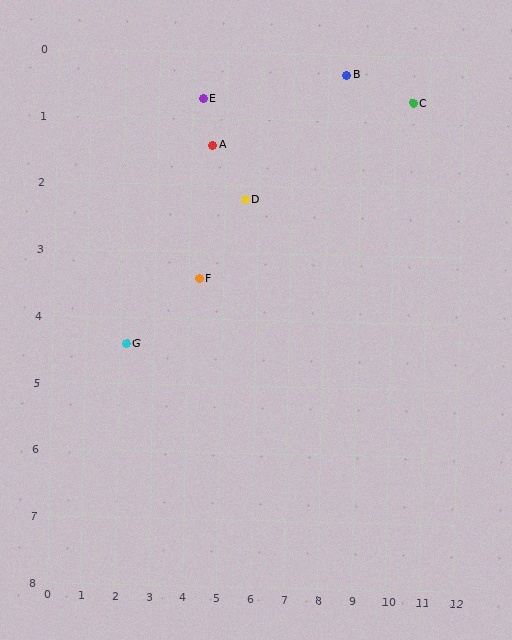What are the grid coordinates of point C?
Point C is at approximately (10.5, 0.7).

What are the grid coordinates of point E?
Point E is at approximately (4.3, 0.7).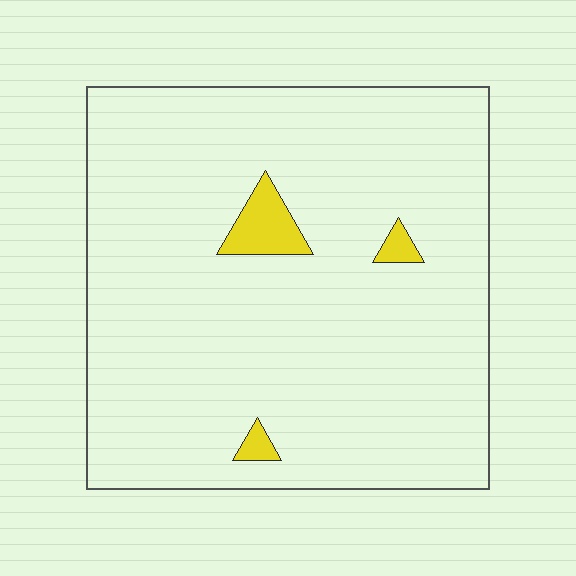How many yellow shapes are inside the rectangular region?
3.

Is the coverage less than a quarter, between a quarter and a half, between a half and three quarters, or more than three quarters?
Less than a quarter.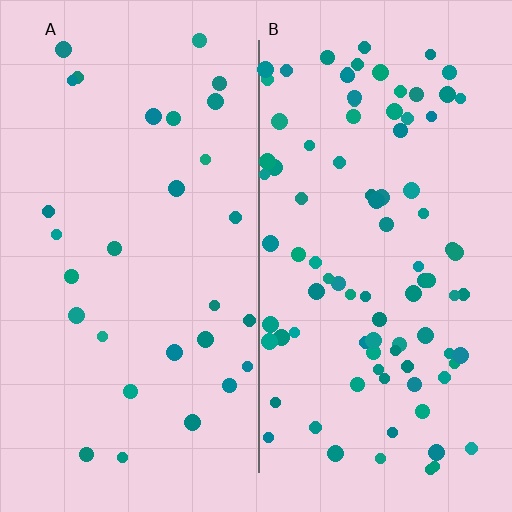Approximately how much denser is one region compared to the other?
Approximately 3.1× — region B over region A.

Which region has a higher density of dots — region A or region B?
B (the right).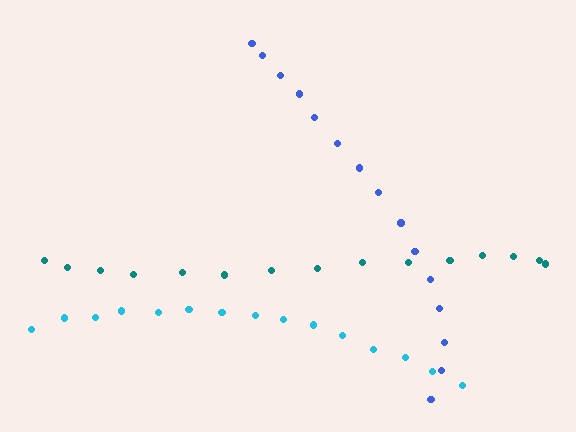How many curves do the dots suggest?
There are 3 distinct paths.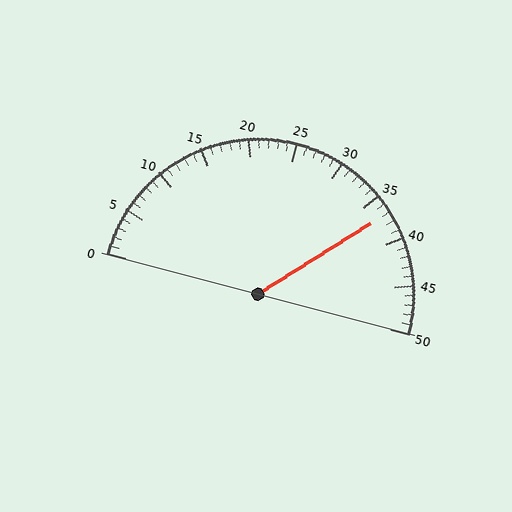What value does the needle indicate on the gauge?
The needle indicates approximately 37.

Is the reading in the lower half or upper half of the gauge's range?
The reading is in the upper half of the range (0 to 50).